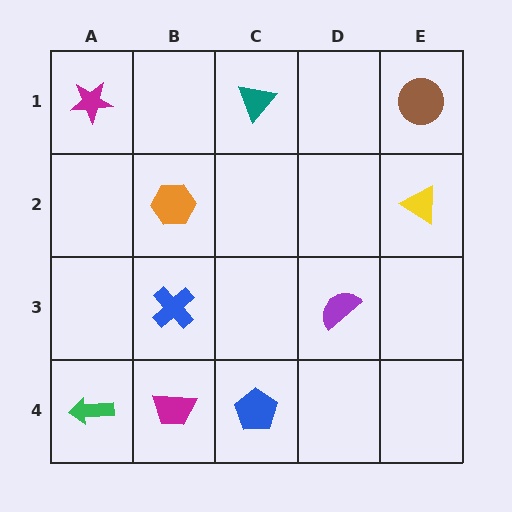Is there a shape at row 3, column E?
No, that cell is empty.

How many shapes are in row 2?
2 shapes.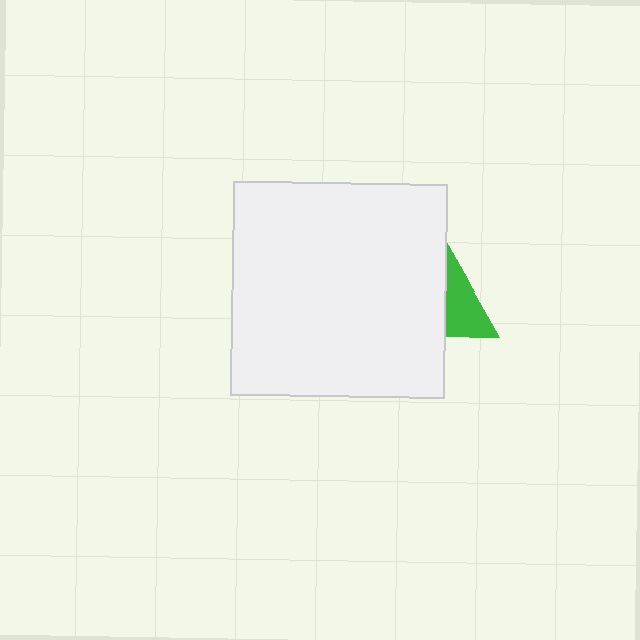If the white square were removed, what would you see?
You would see the complete green triangle.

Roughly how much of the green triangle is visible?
A small part of it is visible (roughly 32%).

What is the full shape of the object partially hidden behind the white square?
The partially hidden object is a green triangle.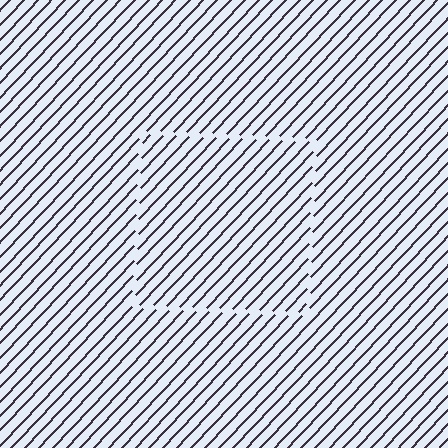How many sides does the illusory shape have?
4 sides — the line-ends trace a square.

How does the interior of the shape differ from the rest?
The interior of the shape contains the same grating, shifted by half a period — the contour is defined by the phase discontinuity where line-ends from the inner and outer gratings abut.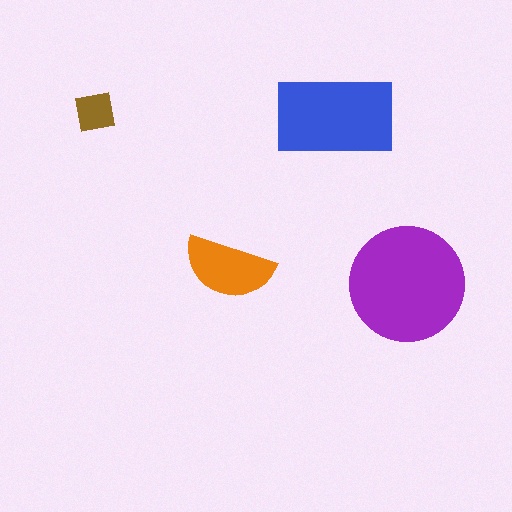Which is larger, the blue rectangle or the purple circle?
The purple circle.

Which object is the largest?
The purple circle.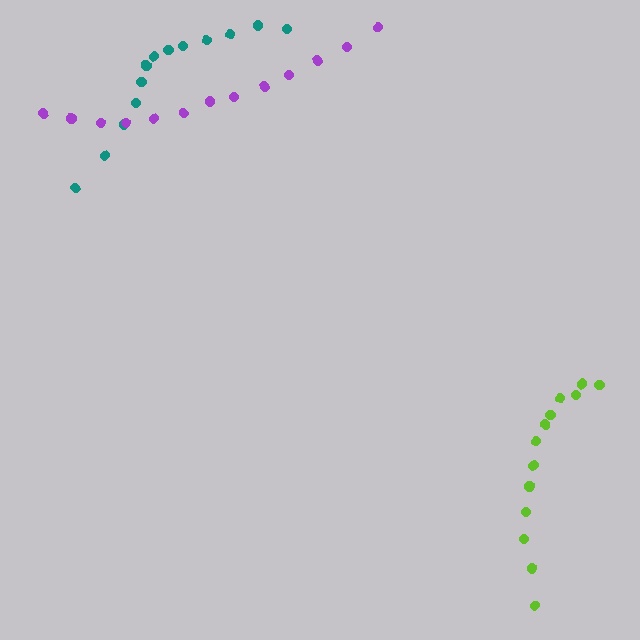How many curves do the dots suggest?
There are 3 distinct paths.